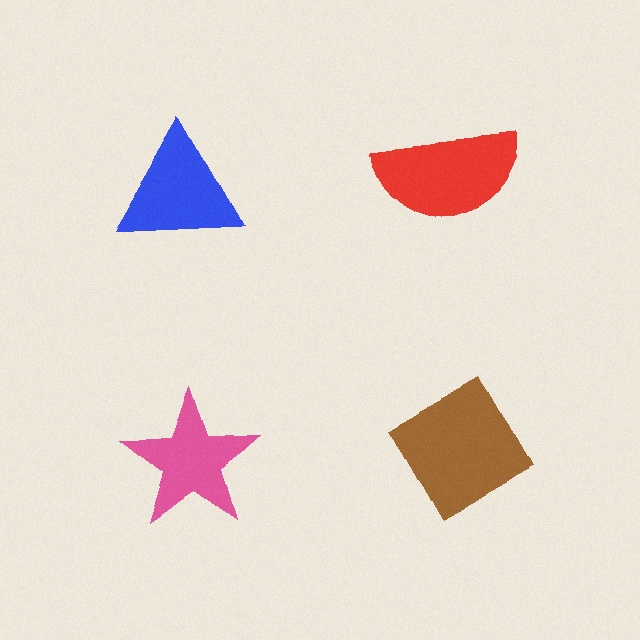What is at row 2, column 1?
A pink star.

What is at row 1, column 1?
A blue triangle.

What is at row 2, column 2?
A brown diamond.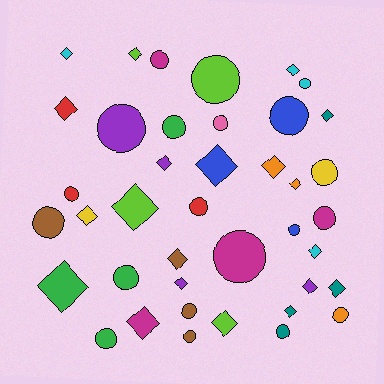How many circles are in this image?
There are 20 circles.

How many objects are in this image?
There are 40 objects.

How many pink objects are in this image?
There is 1 pink object.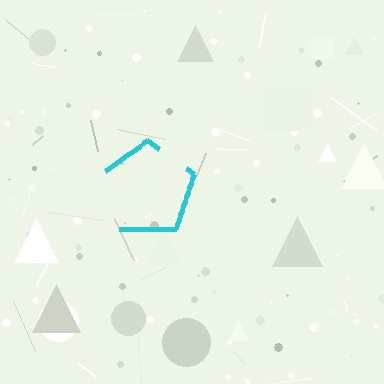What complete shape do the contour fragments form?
The contour fragments form a pentagon.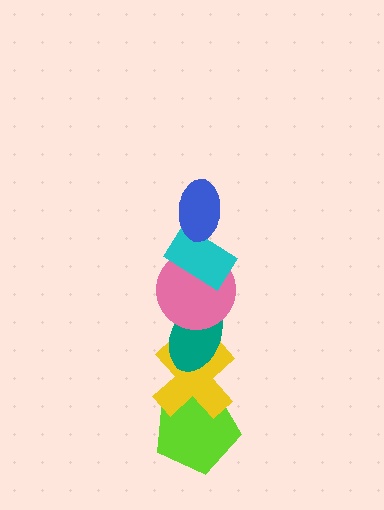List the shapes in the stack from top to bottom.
From top to bottom: the blue ellipse, the cyan rectangle, the pink circle, the teal ellipse, the yellow cross, the lime pentagon.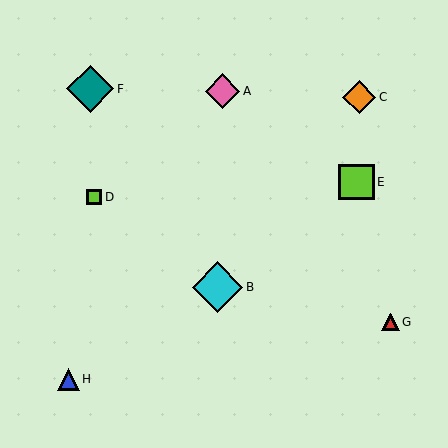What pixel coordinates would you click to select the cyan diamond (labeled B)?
Click at (217, 287) to select the cyan diamond B.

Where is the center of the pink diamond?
The center of the pink diamond is at (222, 91).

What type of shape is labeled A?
Shape A is a pink diamond.